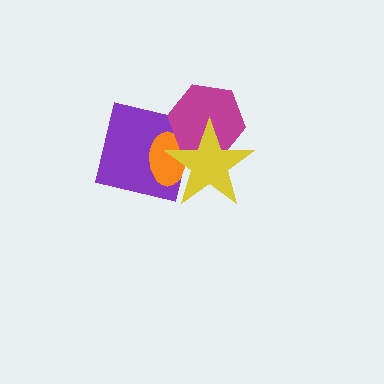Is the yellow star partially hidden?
No, no other shape covers it.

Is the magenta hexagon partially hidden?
Yes, it is partially covered by another shape.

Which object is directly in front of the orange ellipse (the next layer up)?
The magenta hexagon is directly in front of the orange ellipse.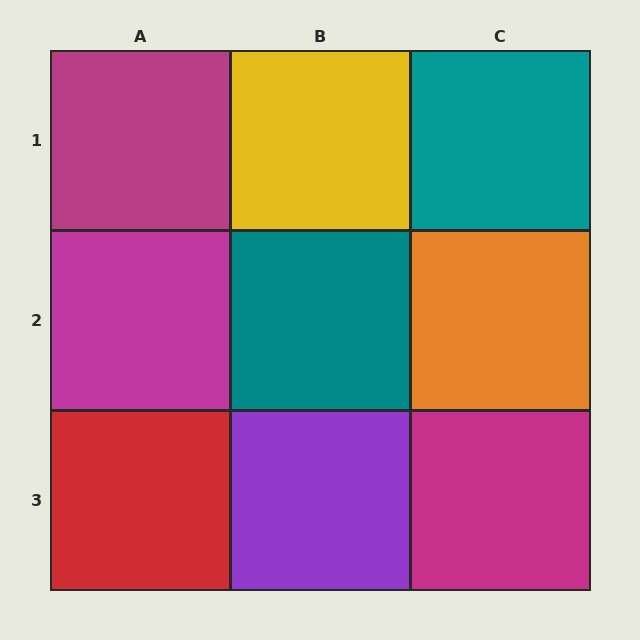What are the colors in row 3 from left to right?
Red, purple, magenta.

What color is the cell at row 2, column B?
Teal.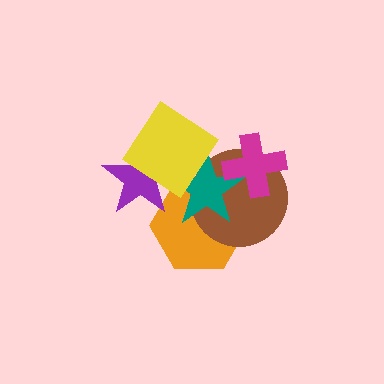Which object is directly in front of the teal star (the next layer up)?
The magenta cross is directly in front of the teal star.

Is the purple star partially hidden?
Yes, it is partially covered by another shape.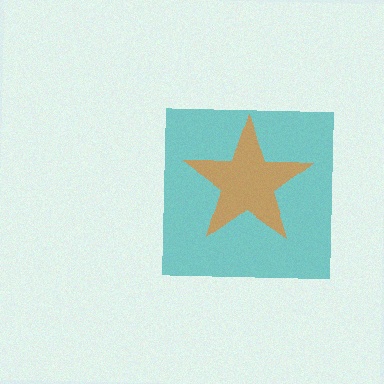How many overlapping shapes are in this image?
There are 2 overlapping shapes in the image.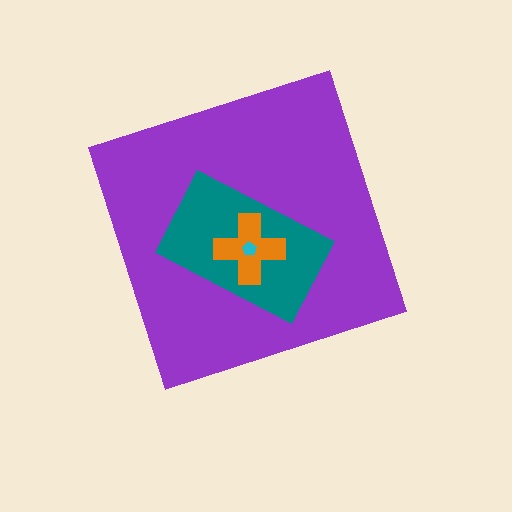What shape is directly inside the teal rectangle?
The orange cross.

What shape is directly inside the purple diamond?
The teal rectangle.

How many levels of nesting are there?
4.